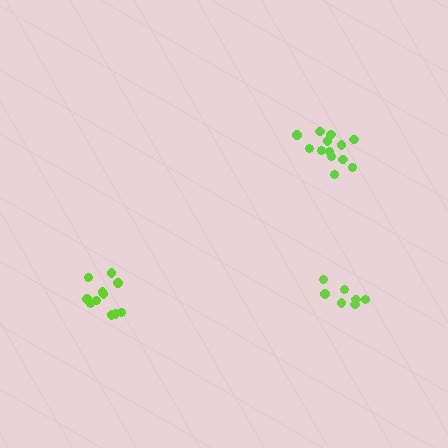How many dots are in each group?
Group 1: 11 dots, Group 2: 13 dots, Group 3: 7 dots (31 total).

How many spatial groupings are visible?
There are 3 spatial groupings.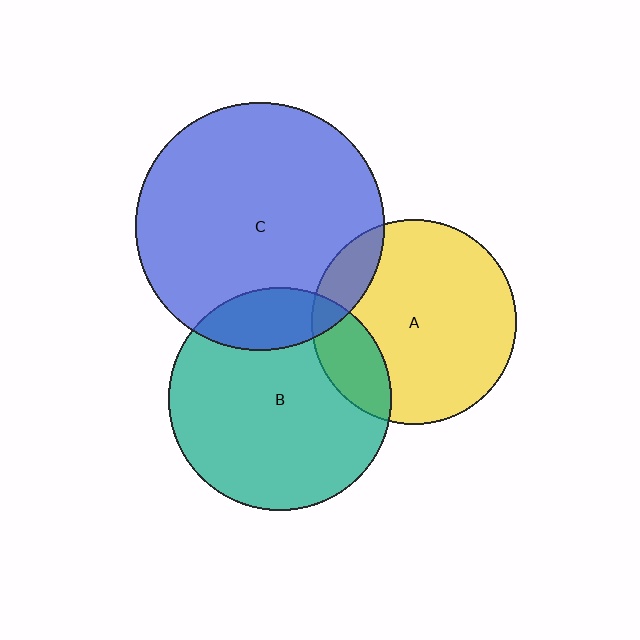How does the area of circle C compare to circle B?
Approximately 1.2 times.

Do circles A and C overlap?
Yes.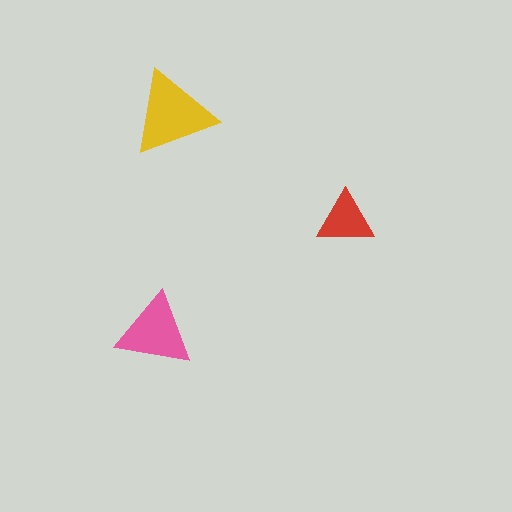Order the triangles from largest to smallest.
the yellow one, the pink one, the red one.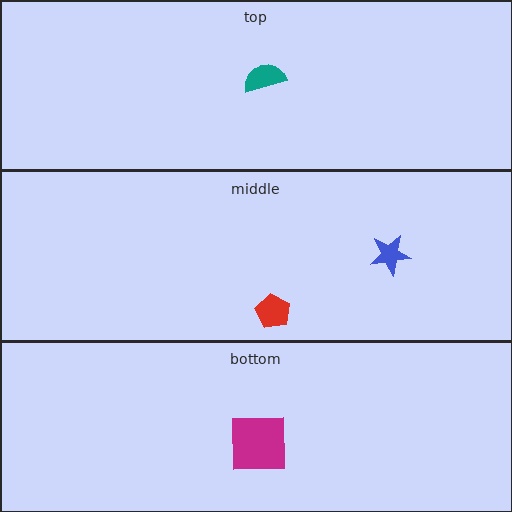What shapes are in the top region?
The teal semicircle.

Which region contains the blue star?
The middle region.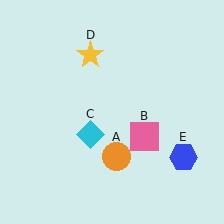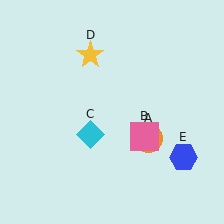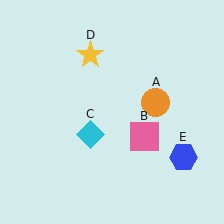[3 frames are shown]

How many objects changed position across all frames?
1 object changed position: orange circle (object A).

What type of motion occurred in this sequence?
The orange circle (object A) rotated counterclockwise around the center of the scene.